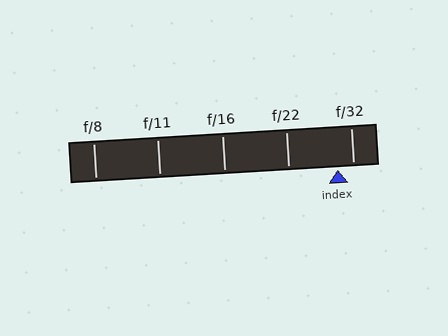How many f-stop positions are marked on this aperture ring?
There are 5 f-stop positions marked.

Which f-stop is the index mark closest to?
The index mark is closest to f/32.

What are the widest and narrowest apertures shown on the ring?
The widest aperture shown is f/8 and the narrowest is f/32.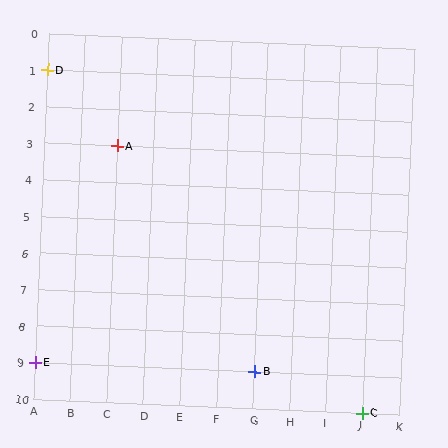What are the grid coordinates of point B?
Point B is at grid coordinates (G, 9).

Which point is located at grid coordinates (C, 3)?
Point A is at (C, 3).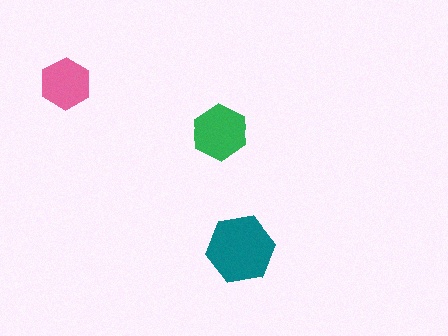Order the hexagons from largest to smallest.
the teal one, the green one, the pink one.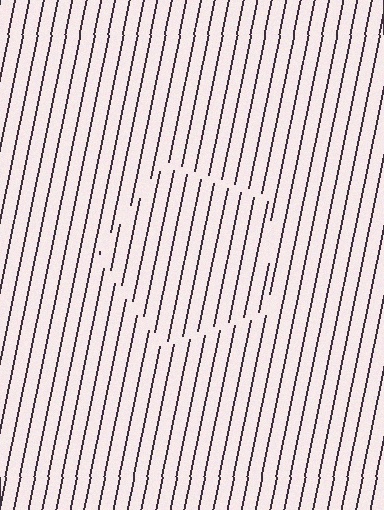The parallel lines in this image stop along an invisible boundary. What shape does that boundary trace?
An illusory pentagon. The interior of the shape contains the same grating, shifted by half a period — the contour is defined by the phase discontinuity where line-ends from the inner and outer gratings abut.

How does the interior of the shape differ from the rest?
The interior of the shape contains the same grating, shifted by half a period — the contour is defined by the phase discontinuity where line-ends from the inner and outer gratings abut.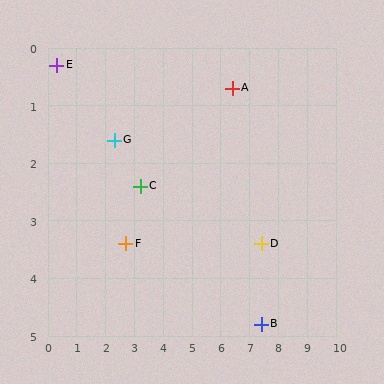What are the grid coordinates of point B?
Point B is at approximately (7.4, 4.8).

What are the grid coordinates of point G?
Point G is at approximately (2.3, 1.6).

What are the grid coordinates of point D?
Point D is at approximately (7.4, 3.4).